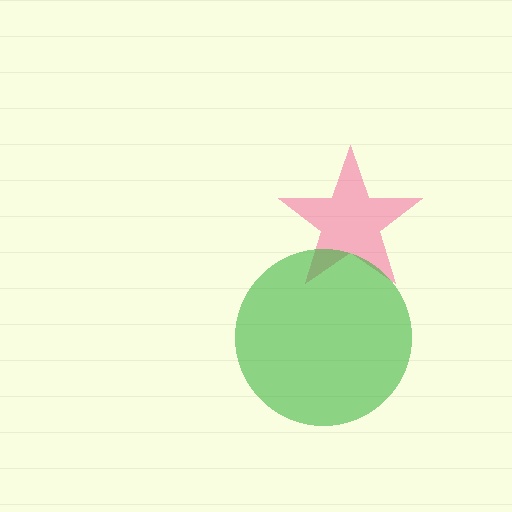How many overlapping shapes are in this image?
There are 2 overlapping shapes in the image.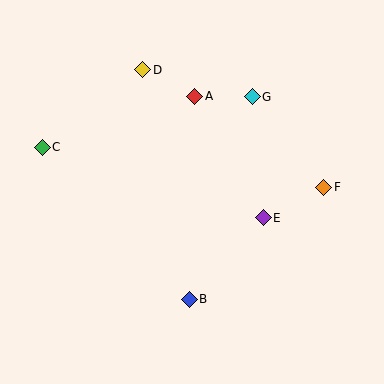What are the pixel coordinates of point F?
Point F is at (324, 187).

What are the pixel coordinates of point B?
Point B is at (189, 299).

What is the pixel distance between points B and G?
The distance between B and G is 212 pixels.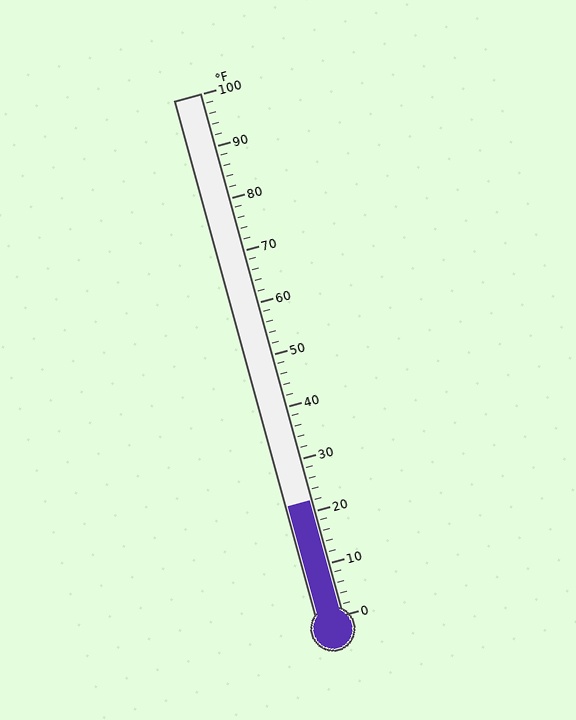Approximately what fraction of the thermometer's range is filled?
The thermometer is filled to approximately 20% of its range.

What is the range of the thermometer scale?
The thermometer scale ranges from 0°F to 100°F.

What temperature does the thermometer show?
The thermometer shows approximately 22°F.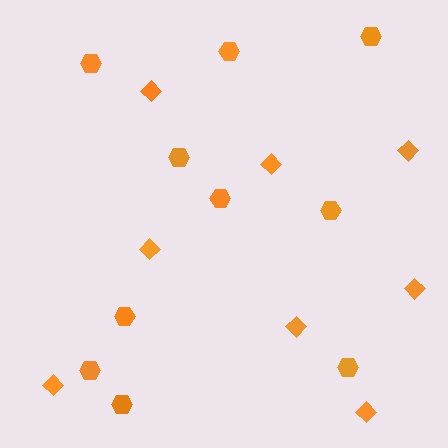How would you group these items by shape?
There are 2 groups: one group of diamonds (8) and one group of hexagons (10).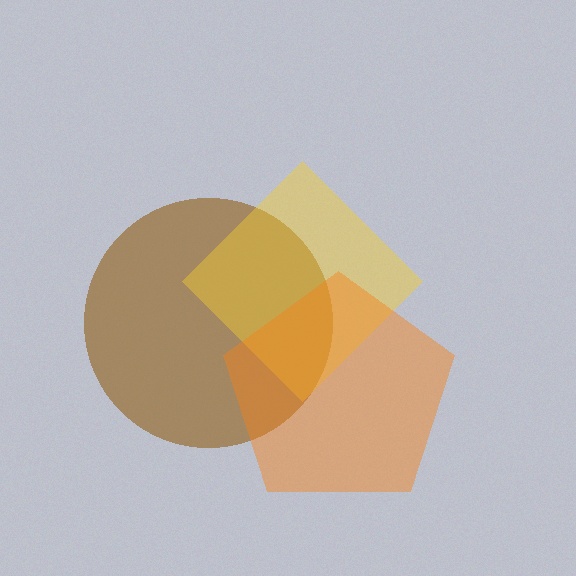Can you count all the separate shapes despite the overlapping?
Yes, there are 3 separate shapes.